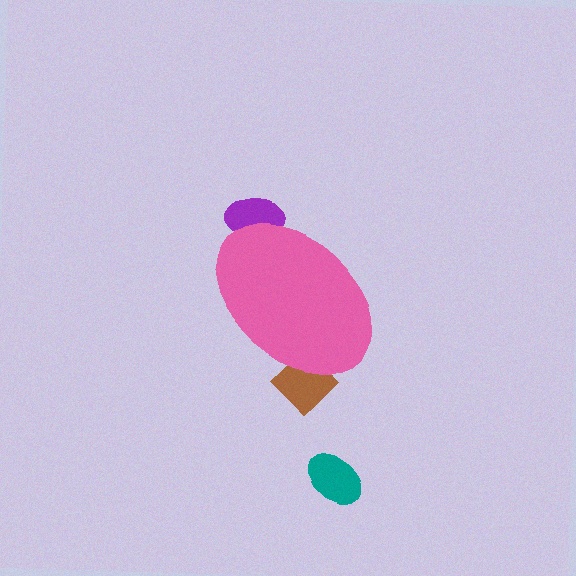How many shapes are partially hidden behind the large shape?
2 shapes are partially hidden.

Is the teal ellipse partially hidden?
No, the teal ellipse is fully visible.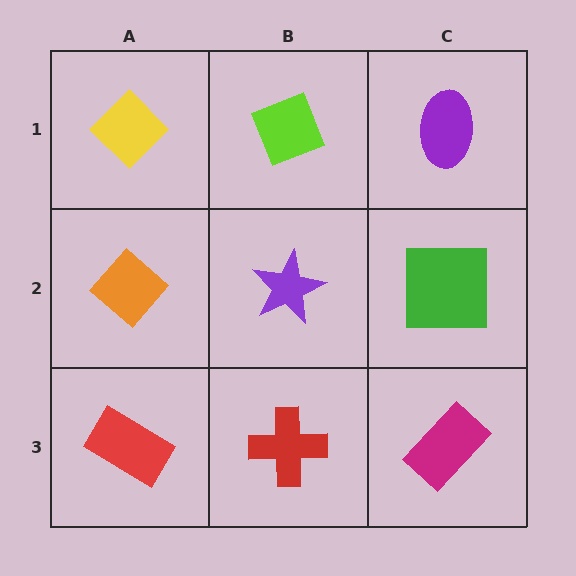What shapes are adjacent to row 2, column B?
A lime diamond (row 1, column B), a red cross (row 3, column B), an orange diamond (row 2, column A), a green square (row 2, column C).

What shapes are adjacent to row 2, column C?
A purple ellipse (row 1, column C), a magenta rectangle (row 3, column C), a purple star (row 2, column B).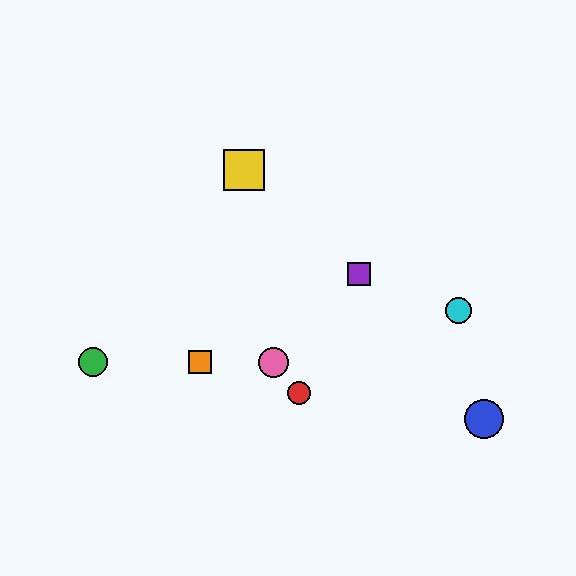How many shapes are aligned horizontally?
3 shapes (the green circle, the orange square, the pink circle) are aligned horizontally.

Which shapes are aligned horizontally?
The green circle, the orange square, the pink circle are aligned horizontally.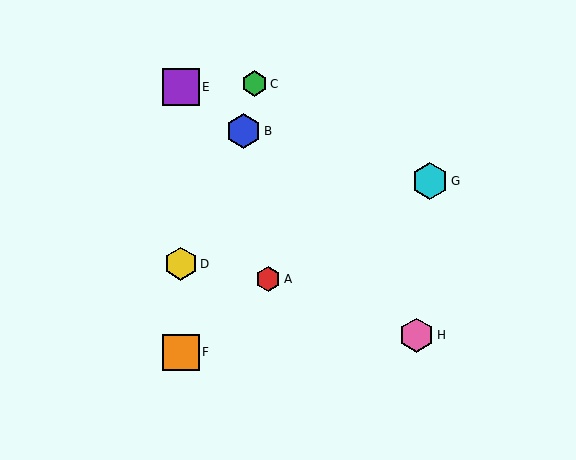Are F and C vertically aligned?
No, F is at x≈181 and C is at x≈254.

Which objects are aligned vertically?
Objects D, E, F are aligned vertically.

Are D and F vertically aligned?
Yes, both are at x≈181.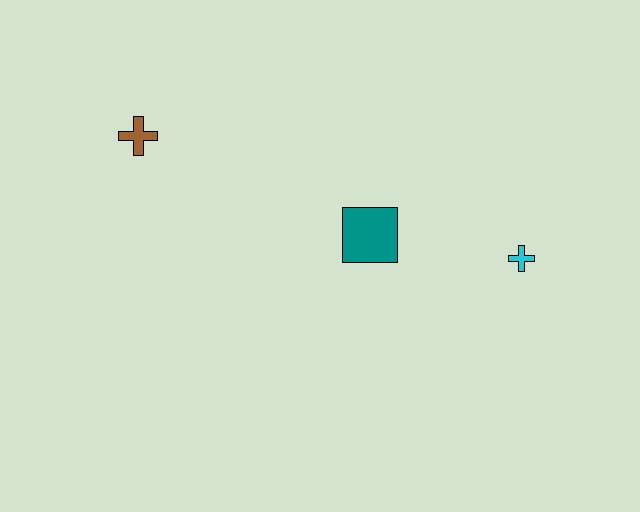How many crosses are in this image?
There are 2 crosses.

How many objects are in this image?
There are 3 objects.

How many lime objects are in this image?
There are no lime objects.